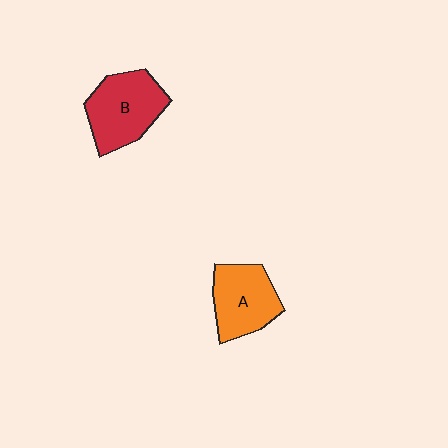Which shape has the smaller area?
Shape A (orange).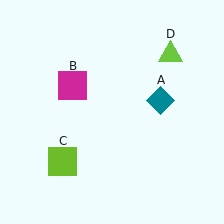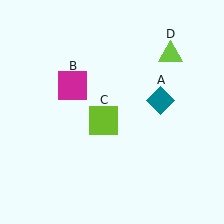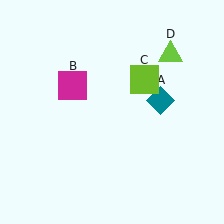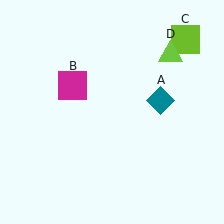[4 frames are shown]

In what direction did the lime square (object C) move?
The lime square (object C) moved up and to the right.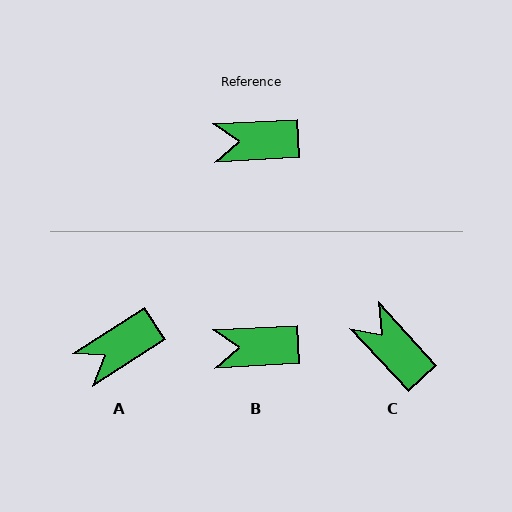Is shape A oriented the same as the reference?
No, it is off by about 30 degrees.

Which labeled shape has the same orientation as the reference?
B.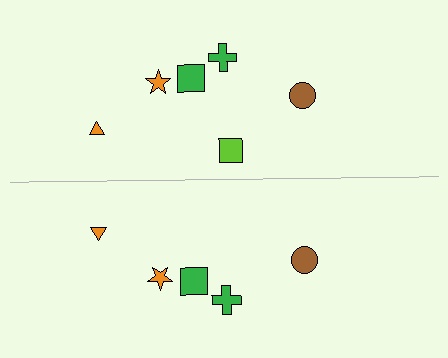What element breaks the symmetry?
A lime square is missing from the bottom side.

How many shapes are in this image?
There are 11 shapes in this image.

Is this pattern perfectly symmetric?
No, the pattern is not perfectly symmetric. A lime square is missing from the bottom side.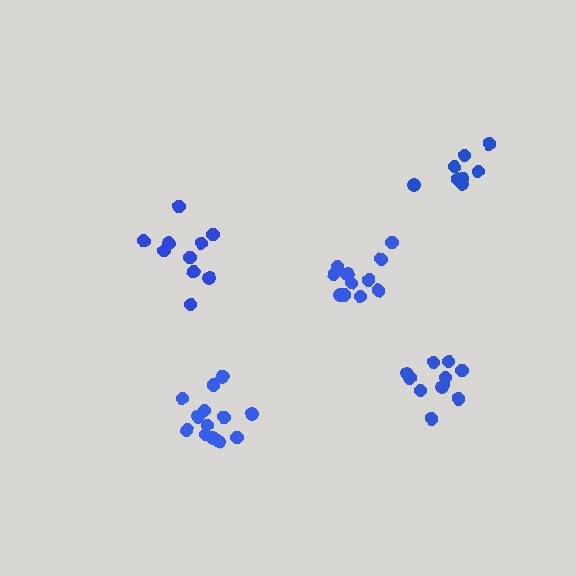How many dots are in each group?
Group 1: 9 dots, Group 2: 11 dots, Group 3: 11 dots, Group 4: 11 dots, Group 5: 13 dots (55 total).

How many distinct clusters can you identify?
There are 5 distinct clusters.